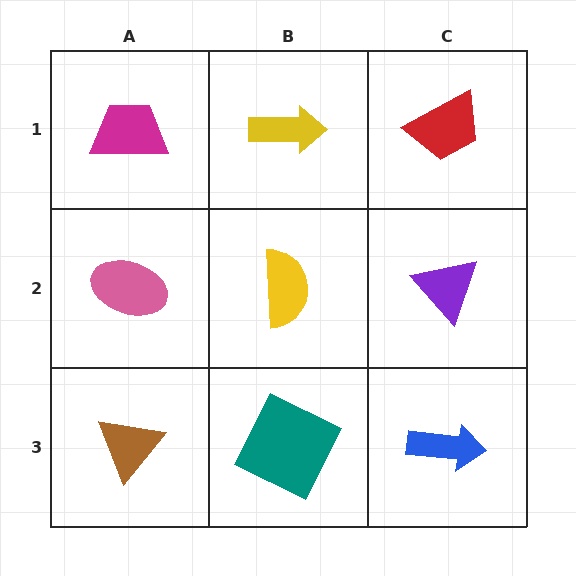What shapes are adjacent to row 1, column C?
A purple triangle (row 2, column C), a yellow arrow (row 1, column B).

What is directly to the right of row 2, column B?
A purple triangle.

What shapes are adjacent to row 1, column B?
A yellow semicircle (row 2, column B), a magenta trapezoid (row 1, column A), a red trapezoid (row 1, column C).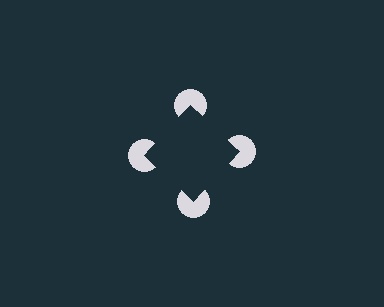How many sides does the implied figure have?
4 sides.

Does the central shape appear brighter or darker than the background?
It typically appears slightly darker than the background, even though no actual brightness change is drawn.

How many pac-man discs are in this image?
There are 4 — one at each vertex of the illusory square.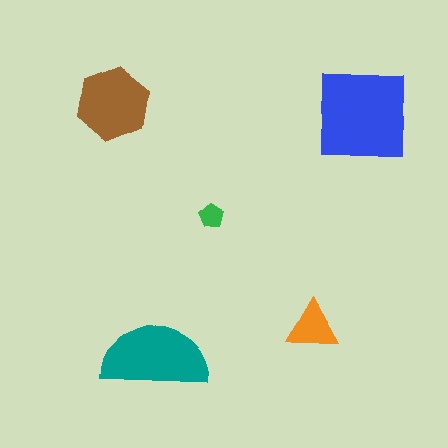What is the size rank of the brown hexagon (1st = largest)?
3rd.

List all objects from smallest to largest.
The green pentagon, the orange triangle, the brown hexagon, the teal semicircle, the blue square.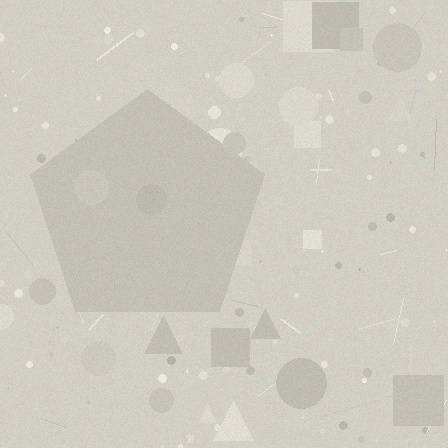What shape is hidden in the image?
A pentagon is hidden in the image.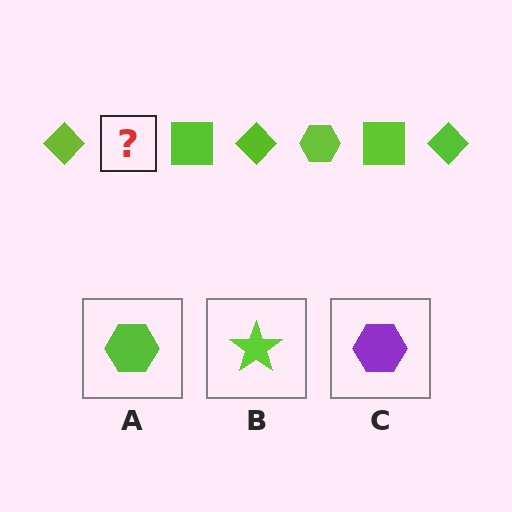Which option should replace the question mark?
Option A.